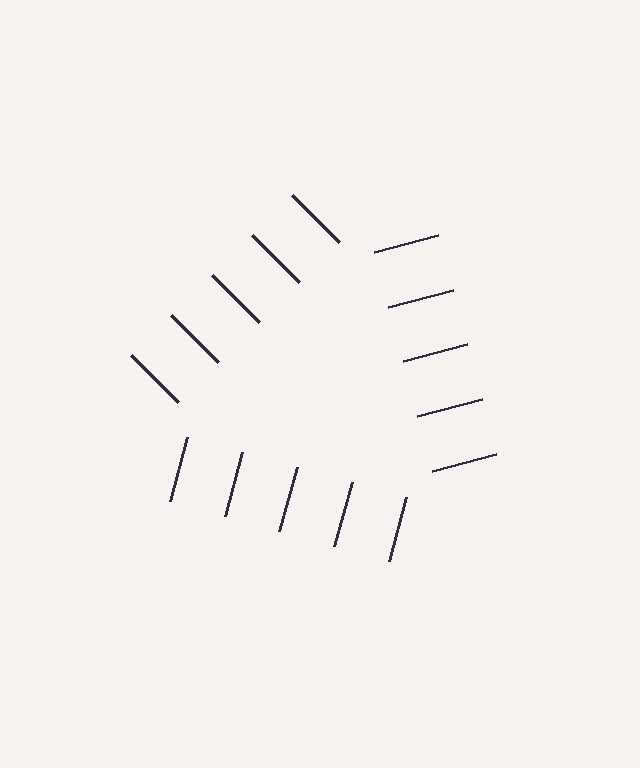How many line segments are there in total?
15 — 5 along each of the 3 edges.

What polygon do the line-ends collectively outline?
An illusory triangle — the line segments terminate on its edges but no continuous stroke is drawn.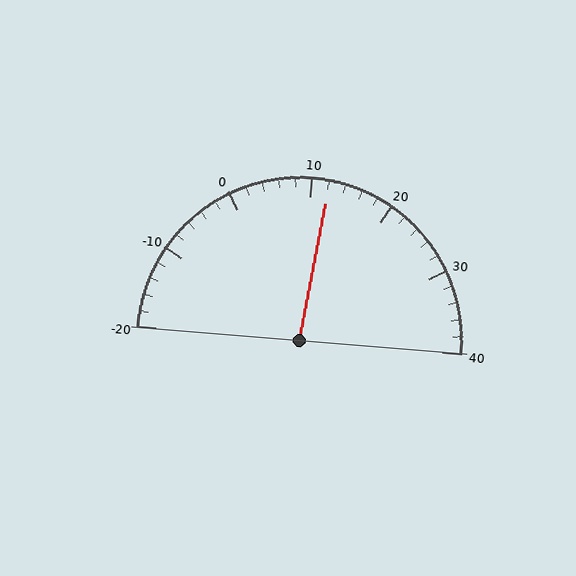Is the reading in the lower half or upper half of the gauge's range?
The reading is in the upper half of the range (-20 to 40).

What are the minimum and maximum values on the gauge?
The gauge ranges from -20 to 40.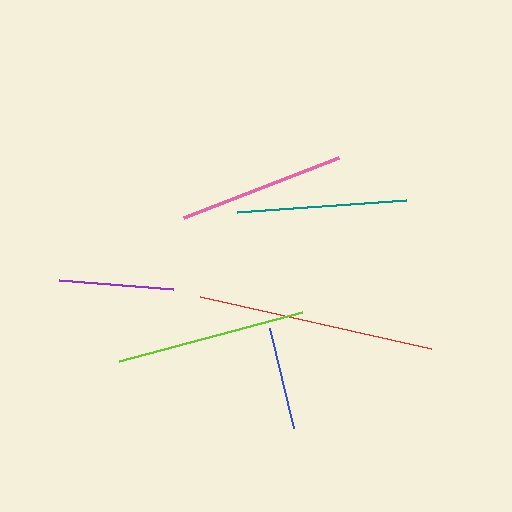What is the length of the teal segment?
The teal segment is approximately 169 pixels long.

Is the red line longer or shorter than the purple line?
The red line is longer than the purple line.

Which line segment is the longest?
The red line is the longest at approximately 236 pixels.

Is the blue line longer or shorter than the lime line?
The lime line is longer than the blue line.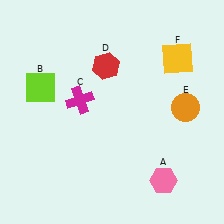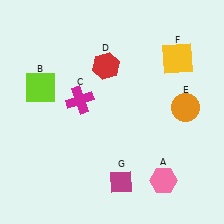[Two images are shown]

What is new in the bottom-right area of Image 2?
A magenta diamond (G) was added in the bottom-right area of Image 2.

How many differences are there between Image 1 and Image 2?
There is 1 difference between the two images.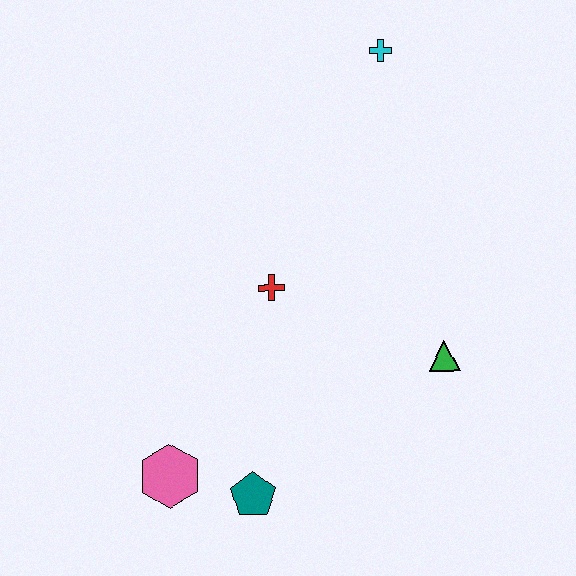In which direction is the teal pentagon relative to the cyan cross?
The teal pentagon is below the cyan cross.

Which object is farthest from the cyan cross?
The pink hexagon is farthest from the cyan cross.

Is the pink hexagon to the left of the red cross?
Yes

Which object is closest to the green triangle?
The red cross is closest to the green triangle.